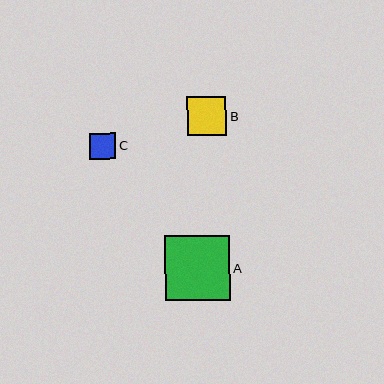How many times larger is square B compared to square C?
Square B is approximately 1.5 times the size of square C.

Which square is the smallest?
Square C is the smallest with a size of approximately 27 pixels.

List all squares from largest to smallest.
From largest to smallest: A, B, C.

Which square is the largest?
Square A is the largest with a size of approximately 65 pixels.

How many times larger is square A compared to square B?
Square A is approximately 1.7 times the size of square B.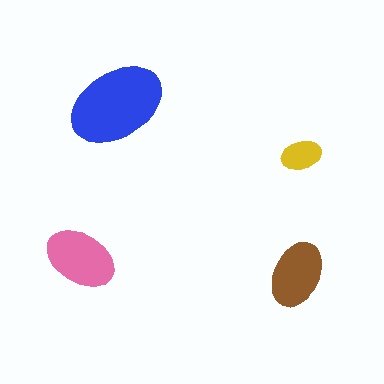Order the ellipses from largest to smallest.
the blue one, the pink one, the brown one, the yellow one.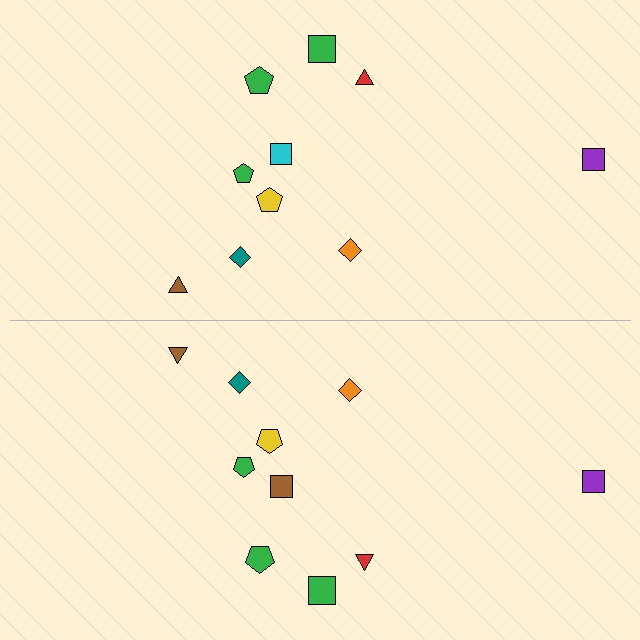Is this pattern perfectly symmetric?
No, the pattern is not perfectly symmetric. The brown square on the bottom side breaks the symmetry — its mirror counterpart is cyan.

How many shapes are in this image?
There are 20 shapes in this image.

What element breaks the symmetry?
The brown square on the bottom side breaks the symmetry — its mirror counterpart is cyan.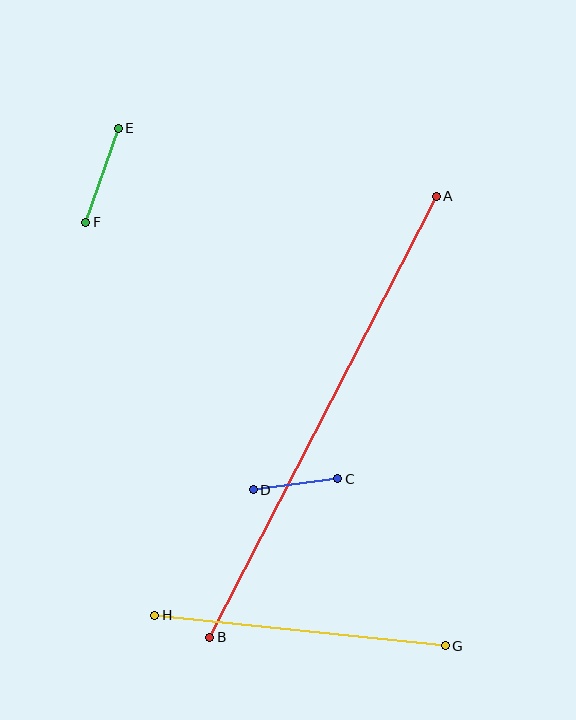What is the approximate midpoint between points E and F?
The midpoint is at approximately (102, 175) pixels.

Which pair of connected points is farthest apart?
Points A and B are farthest apart.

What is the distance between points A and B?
The distance is approximately 496 pixels.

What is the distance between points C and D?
The distance is approximately 86 pixels.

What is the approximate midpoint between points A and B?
The midpoint is at approximately (323, 417) pixels.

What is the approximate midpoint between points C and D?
The midpoint is at approximately (295, 484) pixels.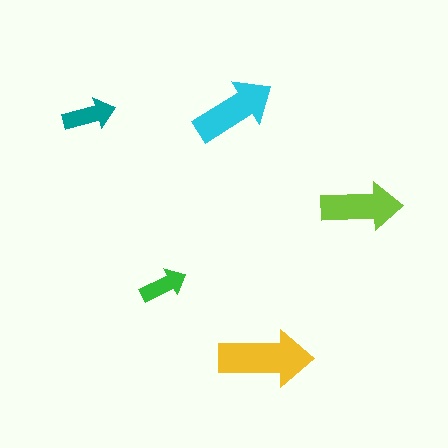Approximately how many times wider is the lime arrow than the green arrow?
About 1.5 times wider.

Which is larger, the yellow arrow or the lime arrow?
The yellow one.